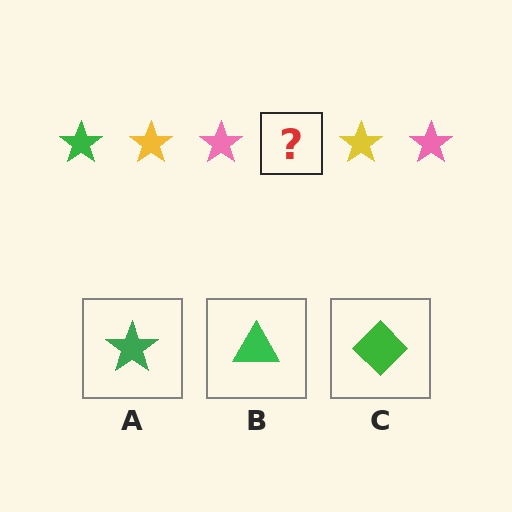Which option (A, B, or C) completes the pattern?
A.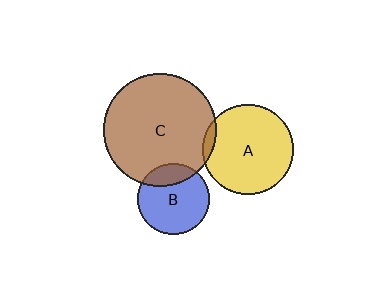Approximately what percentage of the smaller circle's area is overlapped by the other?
Approximately 20%.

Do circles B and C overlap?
Yes.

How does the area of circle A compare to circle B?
Approximately 1.6 times.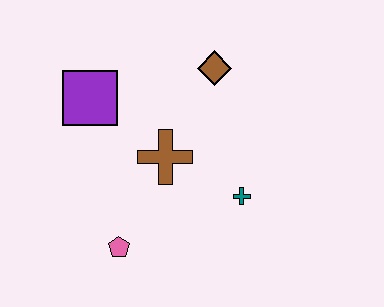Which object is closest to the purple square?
The brown cross is closest to the purple square.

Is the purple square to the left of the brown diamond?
Yes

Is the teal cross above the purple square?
No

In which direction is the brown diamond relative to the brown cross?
The brown diamond is above the brown cross.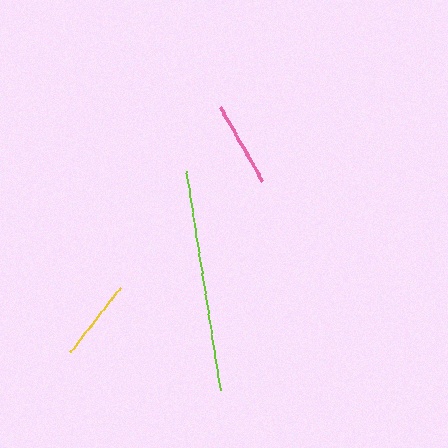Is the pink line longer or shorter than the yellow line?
The pink line is longer than the yellow line.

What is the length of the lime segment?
The lime segment is approximately 222 pixels long.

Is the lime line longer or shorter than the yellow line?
The lime line is longer than the yellow line.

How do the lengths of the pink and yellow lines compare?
The pink and yellow lines are approximately the same length.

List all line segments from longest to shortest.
From longest to shortest: lime, pink, yellow.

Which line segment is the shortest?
The yellow line is the shortest at approximately 82 pixels.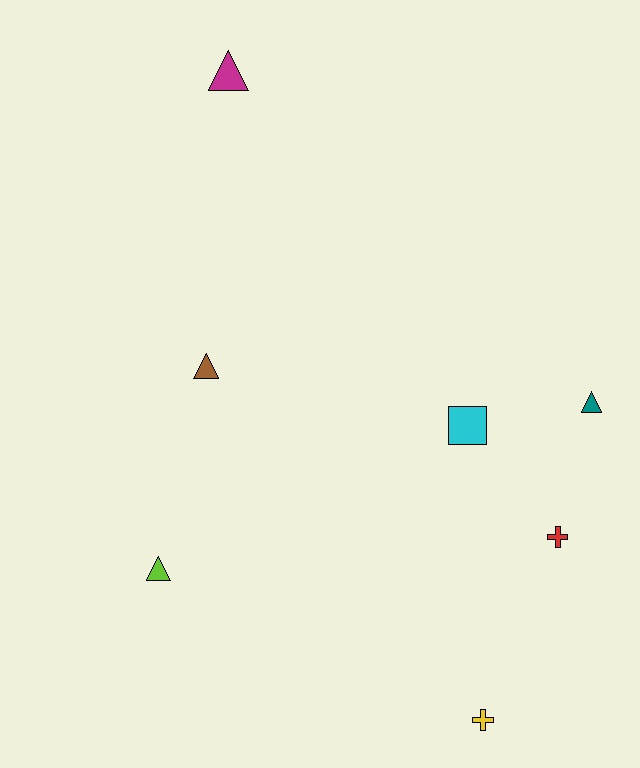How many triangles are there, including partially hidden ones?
There are 4 triangles.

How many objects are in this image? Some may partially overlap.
There are 7 objects.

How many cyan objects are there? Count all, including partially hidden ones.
There is 1 cyan object.